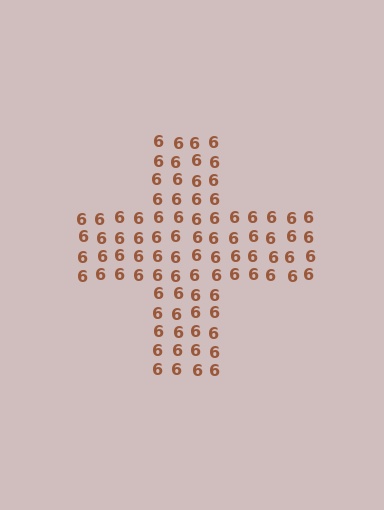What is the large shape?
The large shape is a cross.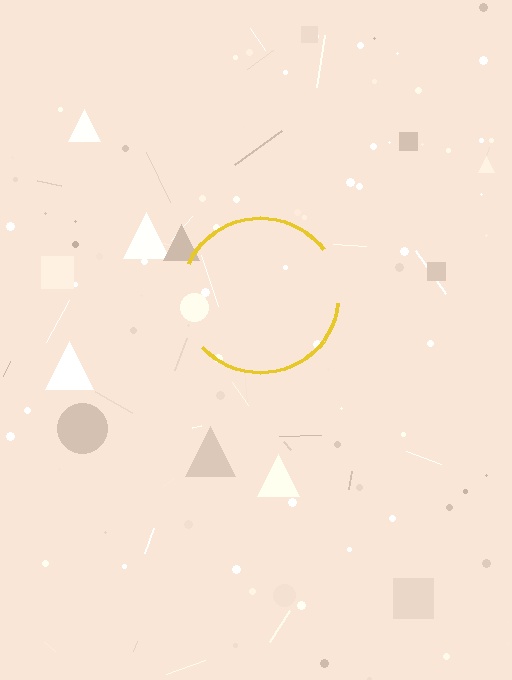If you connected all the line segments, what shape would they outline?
They would outline a circle.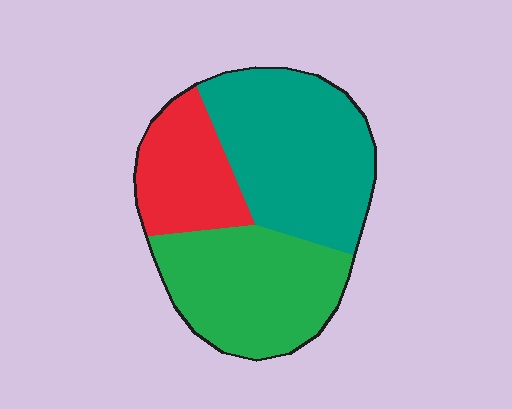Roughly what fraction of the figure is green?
Green covers around 35% of the figure.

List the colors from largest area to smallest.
From largest to smallest: teal, green, red.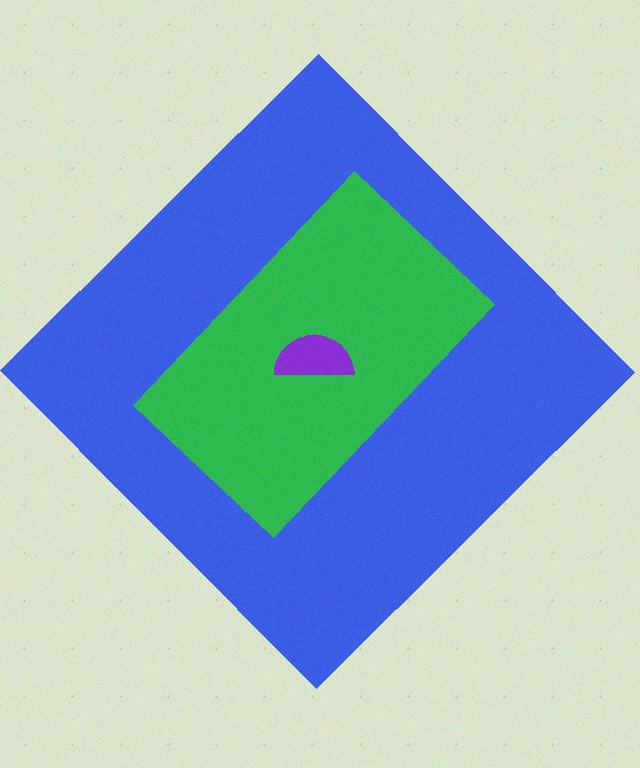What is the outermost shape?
The blue diamond.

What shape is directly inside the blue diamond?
The green rectangle.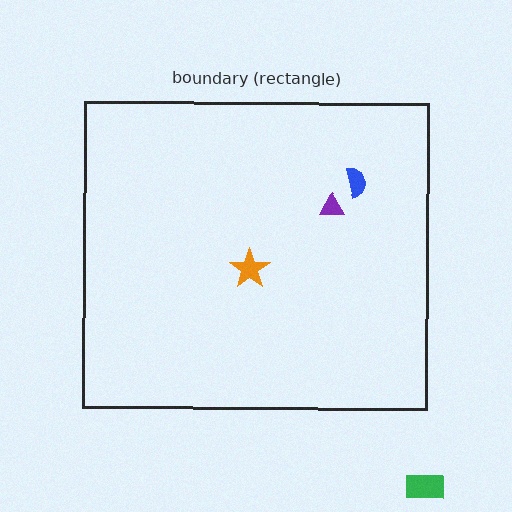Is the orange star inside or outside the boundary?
Inside.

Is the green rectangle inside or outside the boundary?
Outside.